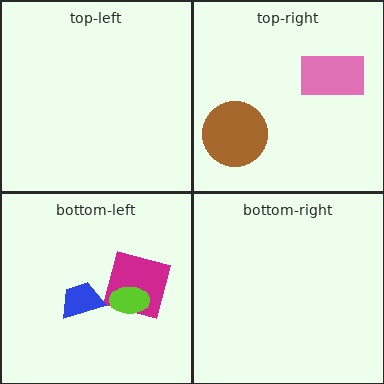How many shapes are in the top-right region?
2.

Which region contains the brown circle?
The top-right region.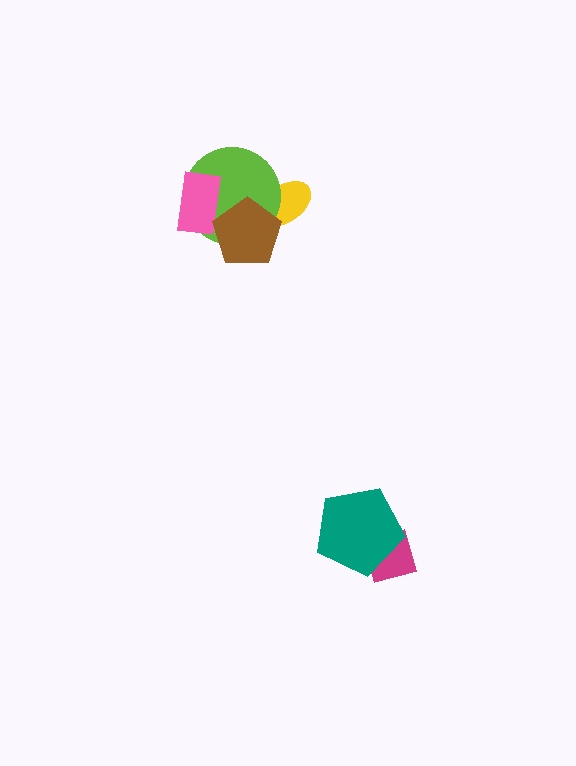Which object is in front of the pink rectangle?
The brown pentagon is in front of the pink rectangle.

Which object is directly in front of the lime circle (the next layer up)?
The pink rectangle is directly in front of the lime circle.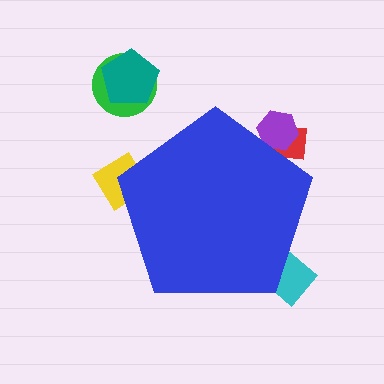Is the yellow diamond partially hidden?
Yes, the yellow diamond is partially hidden behind the blue pentagon.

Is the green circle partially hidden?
No, the green circle is fully visible.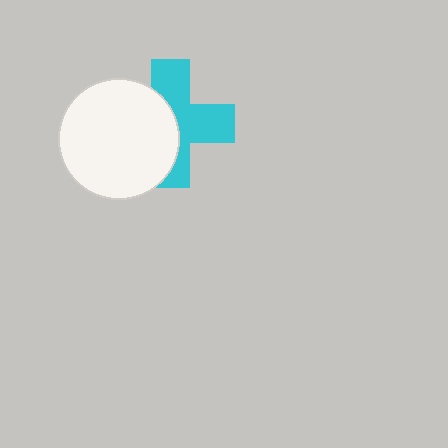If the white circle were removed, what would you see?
You would see the complete cyan cross.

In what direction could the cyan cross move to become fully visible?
The cyan cross could move right. That would shift it out from behind the white circle entirely.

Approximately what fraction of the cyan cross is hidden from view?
Roughly 46% of the cyan cross is hidden behind the white circle.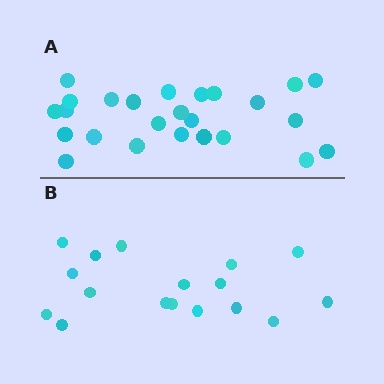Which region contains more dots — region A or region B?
Region A (the top region) has more dots.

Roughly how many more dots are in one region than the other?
Region A has roughly 8 or so more dots than region B.